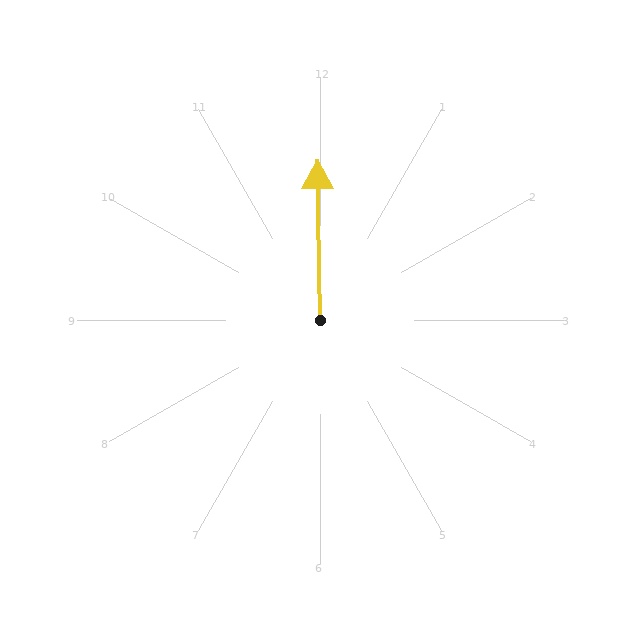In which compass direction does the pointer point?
North.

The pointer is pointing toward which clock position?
Roughly 12 o'clock.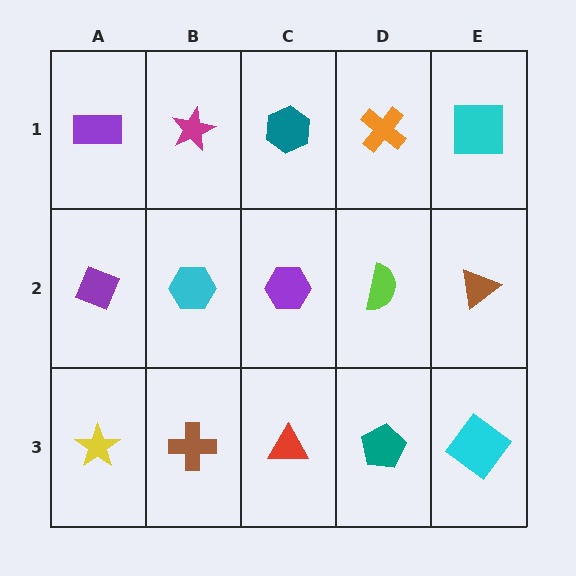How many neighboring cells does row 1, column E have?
2.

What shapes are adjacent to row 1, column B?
A cyan hexagon (row 2, column B), a purple rectangle (row 1, column A), a teal hexagon (row 1, column C).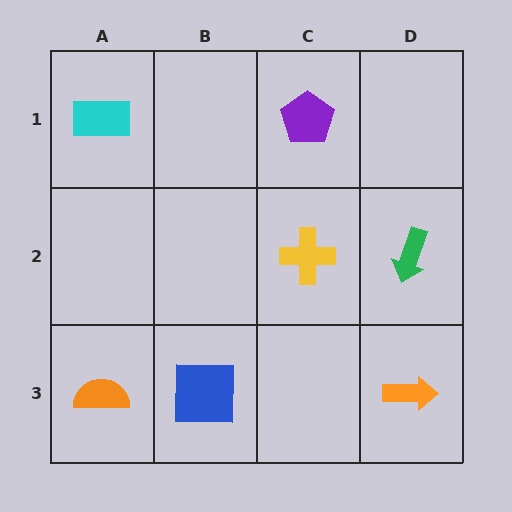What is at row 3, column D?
An orange arrow.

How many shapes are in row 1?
2 shapes.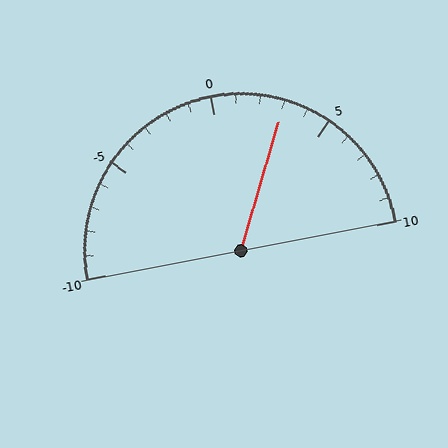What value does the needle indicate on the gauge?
The needle indicates approximately 3.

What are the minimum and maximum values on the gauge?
The gauge ranges from -10 to 10.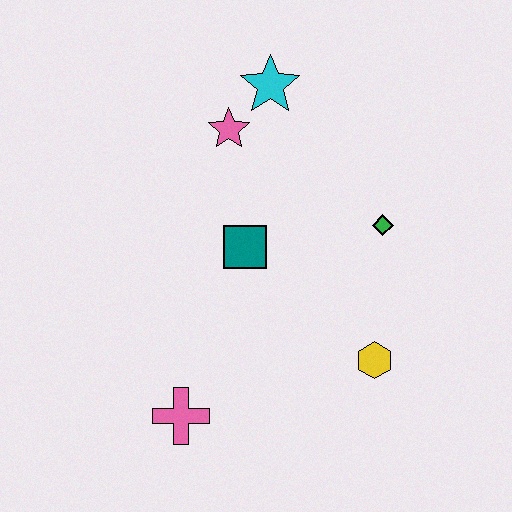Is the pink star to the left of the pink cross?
No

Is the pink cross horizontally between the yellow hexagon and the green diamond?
No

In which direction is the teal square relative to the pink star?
The teal square is below the pink star.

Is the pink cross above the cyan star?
No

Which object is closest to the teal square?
The pink star is closest to the teal square.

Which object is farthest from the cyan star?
The pink cross is farthest from the cyan star.